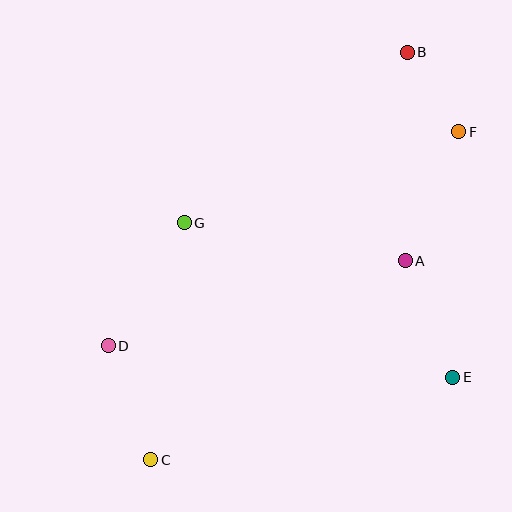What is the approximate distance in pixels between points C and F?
The distance between C and F is approximately 450 pixels.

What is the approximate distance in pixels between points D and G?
The distance between D and G is approximately 145 pixels.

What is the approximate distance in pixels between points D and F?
The distance between D and F is approximately 411 pixels.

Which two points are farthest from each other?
Points B and C are farthest from each other.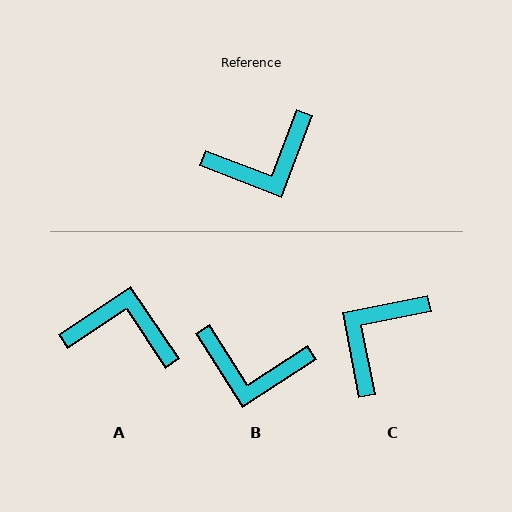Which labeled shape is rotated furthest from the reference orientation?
C, about 148 degrees away.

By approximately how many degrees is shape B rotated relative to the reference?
Approximately 36 degrees clockwise.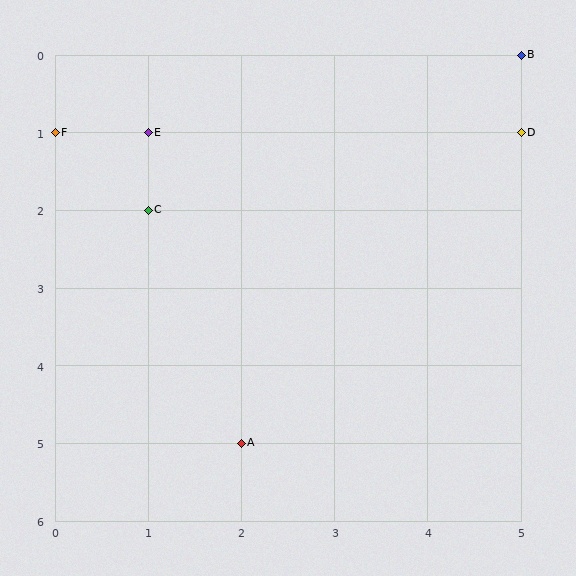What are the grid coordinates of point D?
Point D is at grid coordinates (5, 1).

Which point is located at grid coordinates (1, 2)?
Point C is at (1, 2).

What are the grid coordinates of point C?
Point C is at grid coordinates (1, 2).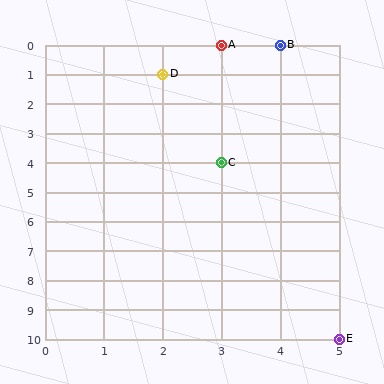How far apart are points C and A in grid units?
Points C and A are 4 rows apart.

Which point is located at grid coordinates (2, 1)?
Point D is at (2, 1).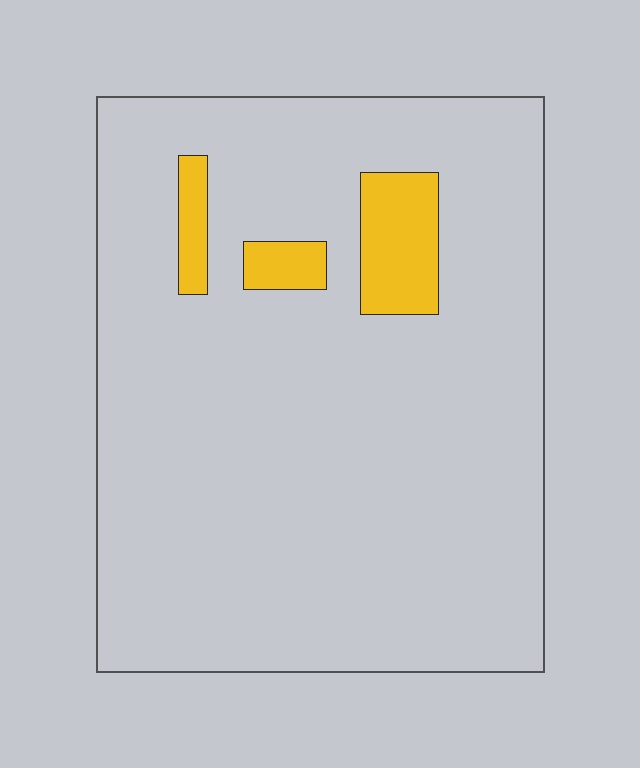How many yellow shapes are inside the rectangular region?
3.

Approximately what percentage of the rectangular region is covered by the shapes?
Approximately 10%.